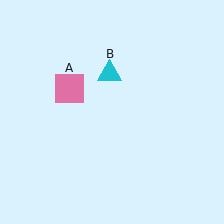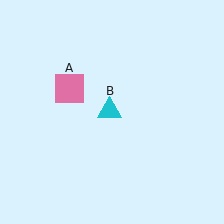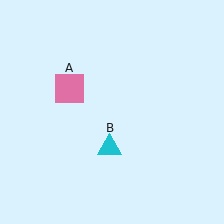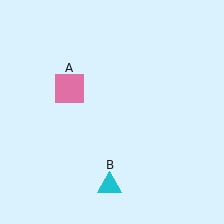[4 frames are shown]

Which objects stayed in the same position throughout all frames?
Pink square (object A) remained stationary.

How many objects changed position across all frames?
1 object changed position: cyan triangle (object B).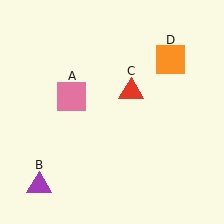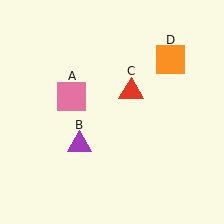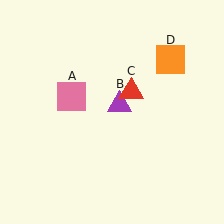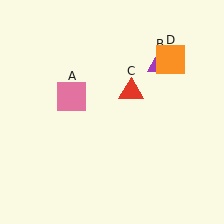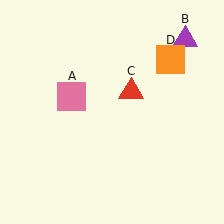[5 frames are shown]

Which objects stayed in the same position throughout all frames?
Pink square (object A) and red triangle (object C) and orange square (object D) remained stationary.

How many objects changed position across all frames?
1 object changed position: purple triangle (object B).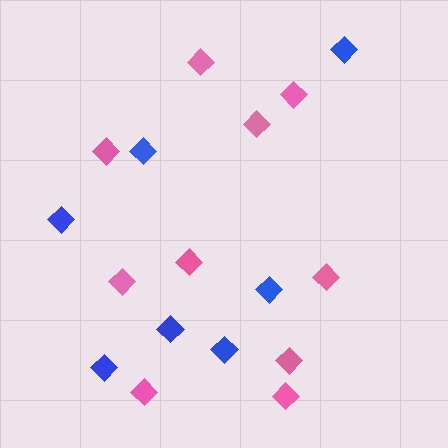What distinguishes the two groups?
There are 2 groups: one group of pink diamonds (10) and one group of blue diamonds (7).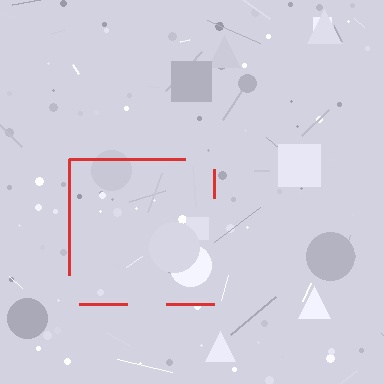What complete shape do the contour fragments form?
The contour fragments form a square.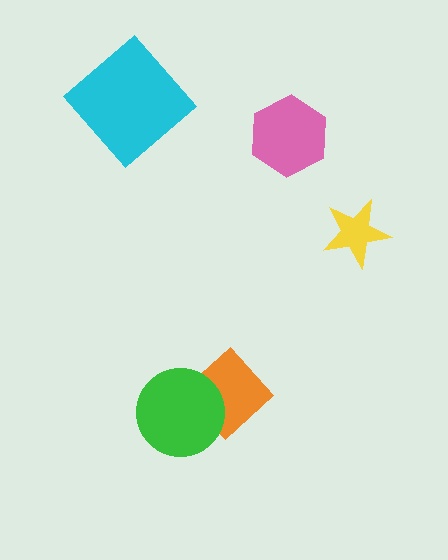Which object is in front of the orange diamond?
The green circle is in front of the orange diamond.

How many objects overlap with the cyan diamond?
0 objects overlap with the cyan diamond.